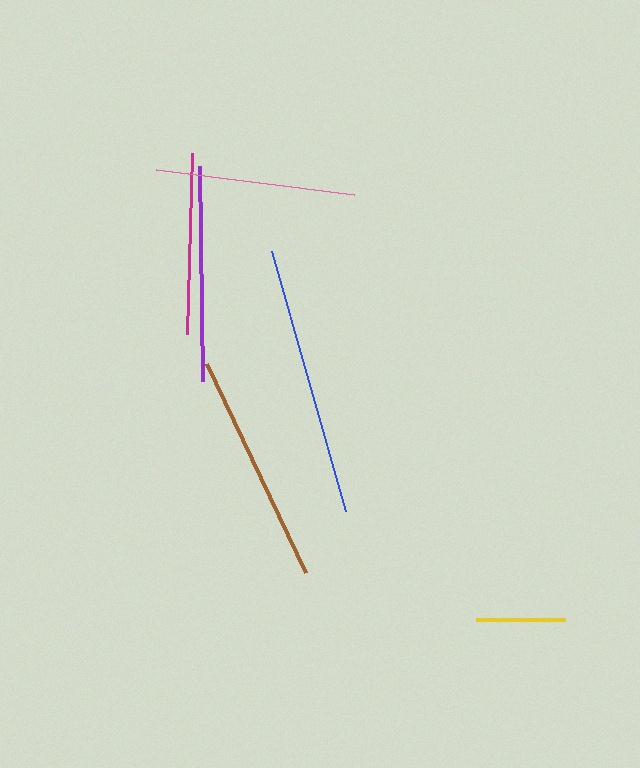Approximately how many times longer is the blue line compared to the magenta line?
The blue line is approximately 1.5 times the length of the magenta line.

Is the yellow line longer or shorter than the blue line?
The blue line is longer than the yellow line.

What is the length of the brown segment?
The brown segment is approximately 231 pixels long.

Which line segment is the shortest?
The yellow line is the shortest at approximately 89 pixels.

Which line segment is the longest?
The blue line is the longest at approximately 271 pixels.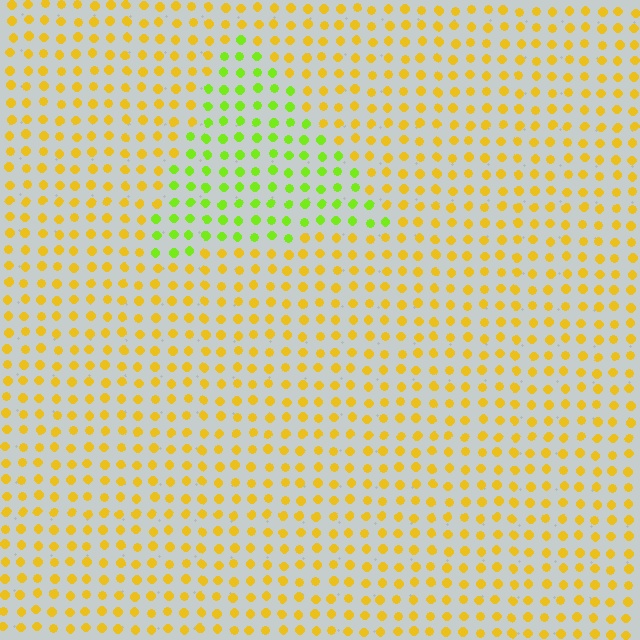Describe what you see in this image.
The image is filled with small yellow elements in a uniform arrangement. A triangle-shaped region is visible where the elements are tinted to a slightly different hue, forming a subtle color boundary.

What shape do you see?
I see a triangle.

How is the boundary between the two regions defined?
The boundary is defined purely by a slight shift in hue (about 46 degrees). Spacing, size, and orientation are identical on both sides.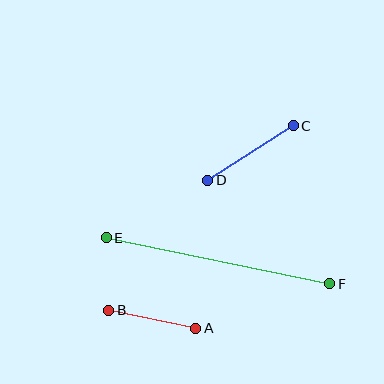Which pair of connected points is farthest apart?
Points E and F are farthest apart.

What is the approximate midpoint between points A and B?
The midpoint is at approximately (152, 319) pixels.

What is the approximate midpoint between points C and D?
The midpoint is at approximately (250, 153) pixels.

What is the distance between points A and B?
The distance is approximately 89 pixels.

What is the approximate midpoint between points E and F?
The midpoint is at approximately (218, 261) pixels.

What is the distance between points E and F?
The distance is approximately 228 pixels.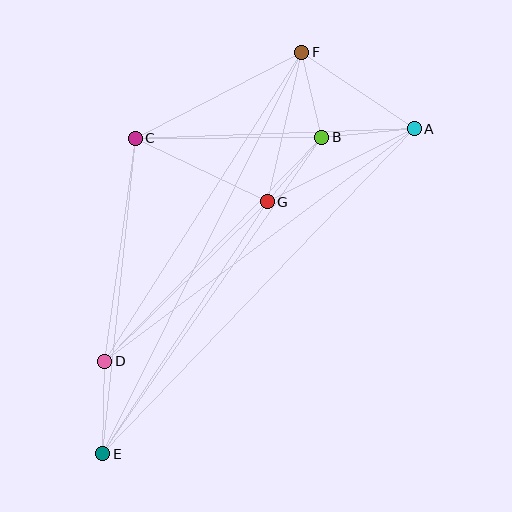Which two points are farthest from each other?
Points A and E are farthest from each other.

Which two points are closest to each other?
Points B and G are closest to each other.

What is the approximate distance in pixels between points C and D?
The distance between C and D is approximately 225 pixels.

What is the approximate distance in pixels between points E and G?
The distance between E and G is approximately 301 pixels.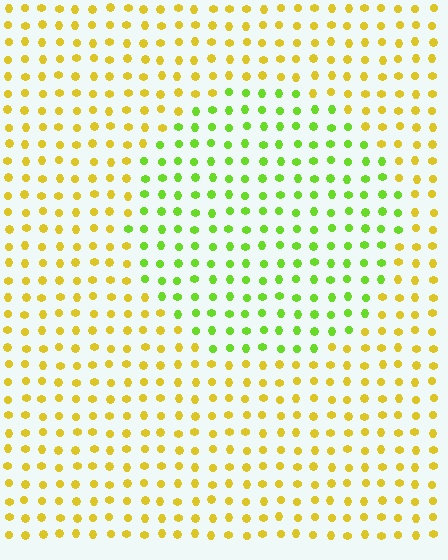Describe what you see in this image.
The image is filled with small yellow elements in a uniform arrangement. A circle-shaped region is visible where the elements are tinted to a slightly different hue, forming a subtle color boundary.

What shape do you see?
I see a circle.